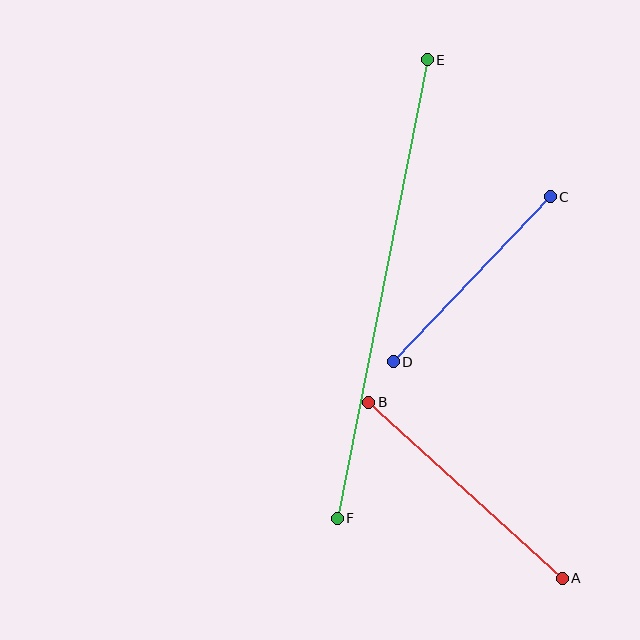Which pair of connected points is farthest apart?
Points E and F are farthest apart.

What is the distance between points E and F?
The distance is approximately 467 pixels.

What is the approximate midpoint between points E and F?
The midpoint is at approximately (382, 289) pixels.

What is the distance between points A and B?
The distance is approximately 261 pixels.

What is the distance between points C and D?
The distance is approximately 228 pixels.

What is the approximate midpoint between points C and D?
The midpoint is at approximately (472, 279) pixels.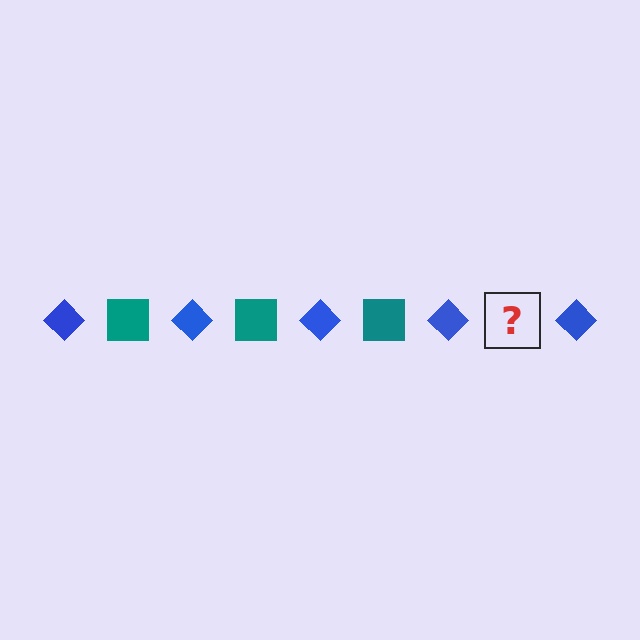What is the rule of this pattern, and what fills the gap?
The rule is that the pattern alternates between blue diamond and teal square. The gap should be filled with a teal square.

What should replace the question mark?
The question mark should be replaced with a teal square.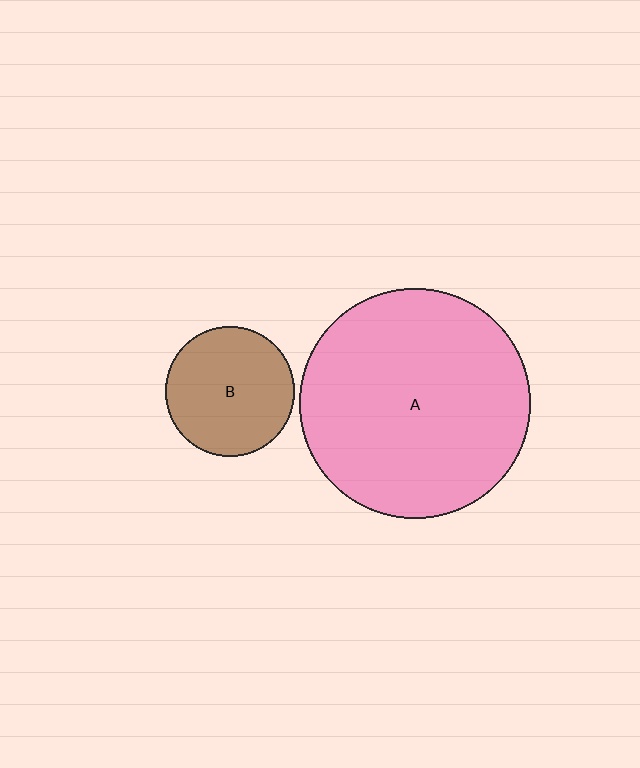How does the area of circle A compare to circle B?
Approximately 3.2 times.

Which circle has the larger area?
Circle A (pink).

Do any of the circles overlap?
No, none of the circles overlap.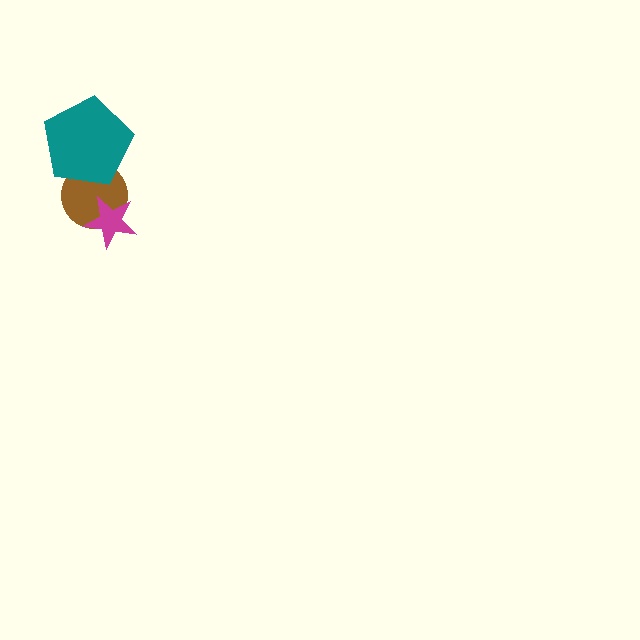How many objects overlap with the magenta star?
1 object overlaps with the magenta star.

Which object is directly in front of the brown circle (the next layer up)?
The magenta star is directly in front of the brown circle.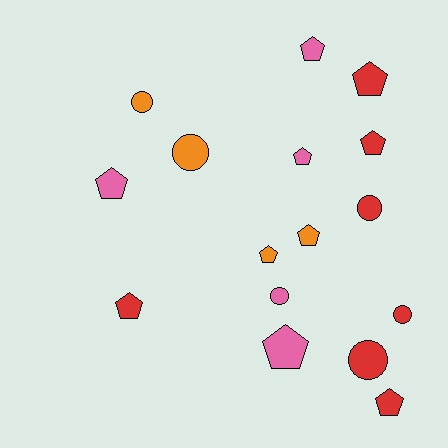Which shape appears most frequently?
Pentagon, with 10 objects.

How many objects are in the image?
There are 16 objects.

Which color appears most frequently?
Red, with 7 objects.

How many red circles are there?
There are 3 red circles.